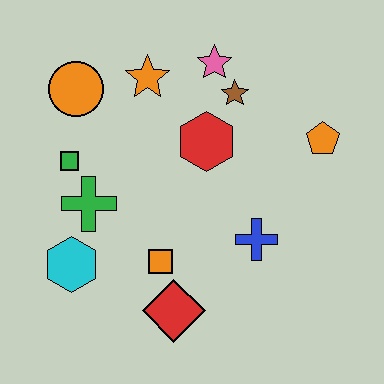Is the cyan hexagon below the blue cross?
Yes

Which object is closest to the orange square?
The red diamond is closest to the orange square.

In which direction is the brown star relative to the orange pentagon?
The brown star is to the left of the orange pentagon.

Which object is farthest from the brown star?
The cyan hexagon is farthest from the brown star.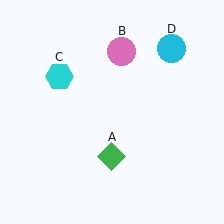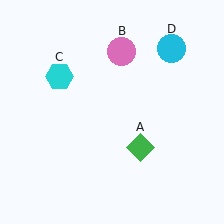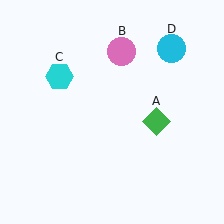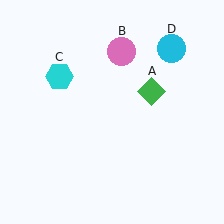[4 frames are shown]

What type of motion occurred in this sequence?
The green diamond (object A) rotated counterclockwise around the center of the scene.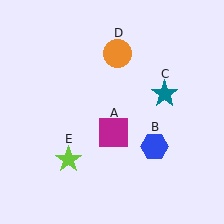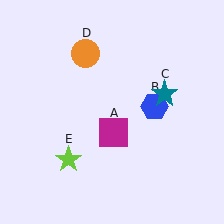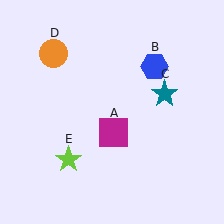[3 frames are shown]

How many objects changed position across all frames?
2 objects changed position: blue hexagon (object B), orange circle (object D).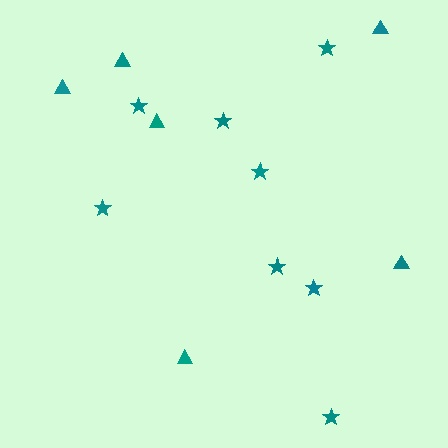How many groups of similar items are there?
There are 2 groups: one group of triangles (6) and one group of stars (8).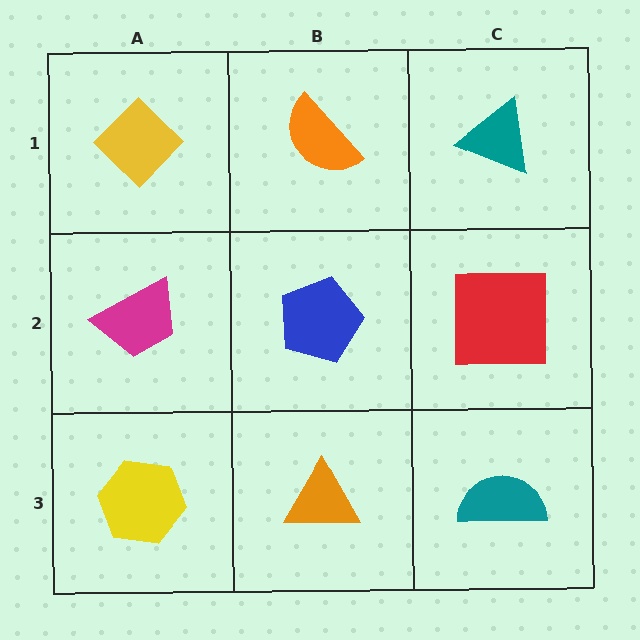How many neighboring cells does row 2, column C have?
3.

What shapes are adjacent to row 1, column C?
A red square (row 2, column C), an orange semicircle (row 1, column B).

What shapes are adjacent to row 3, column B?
A blue pentagon (row 2, column B), a yellow hexagon (row 3, column A), a teal semicircle (row 3, column C).